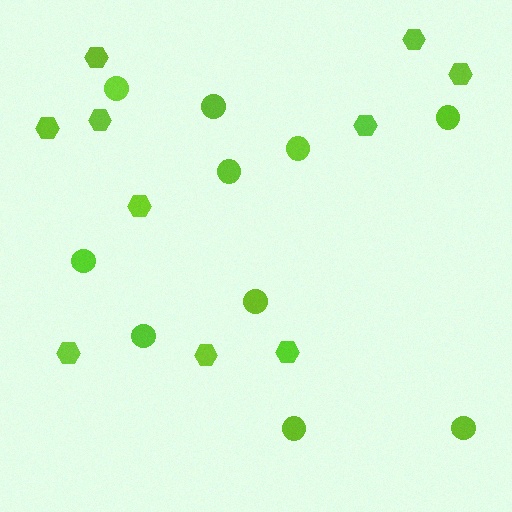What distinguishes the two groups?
There are 2 groups: one group of circles (10) and one group of hexagons (10).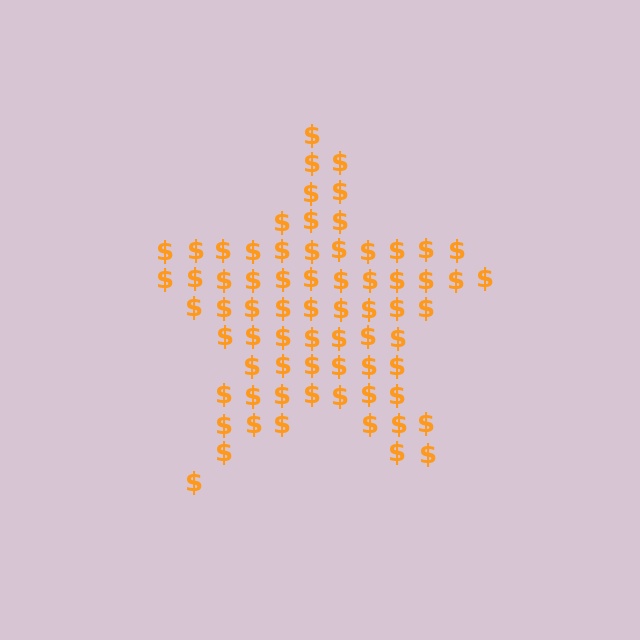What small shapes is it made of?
It is made of small dollar signs.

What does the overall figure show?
The overall figure shows a star.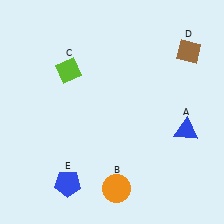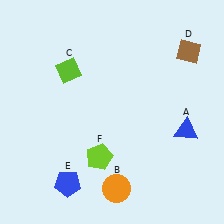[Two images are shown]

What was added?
A lime pentagon (F) was added in Image 2.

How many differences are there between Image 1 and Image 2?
There is 1 difference between the two images.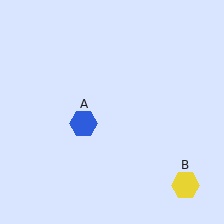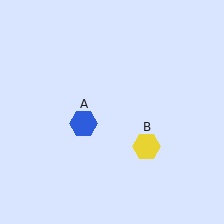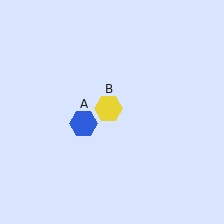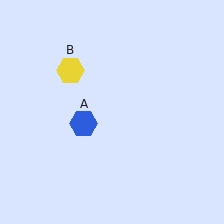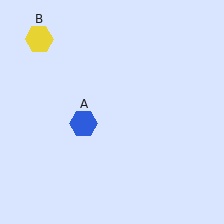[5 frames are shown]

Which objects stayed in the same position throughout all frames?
Blue hexagon (object A) remained stationary.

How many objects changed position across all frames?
1 object changed position: yellow hexagon (object B).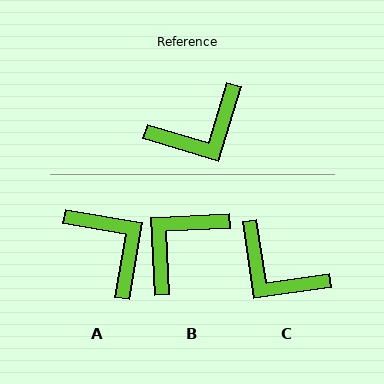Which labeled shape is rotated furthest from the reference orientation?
B, about 160 degrees away.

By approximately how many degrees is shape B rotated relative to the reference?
Approximately 160 degrees clockwise.